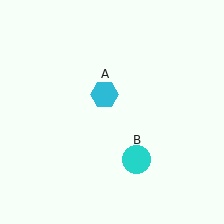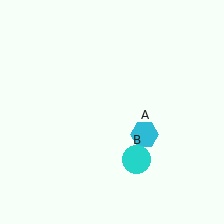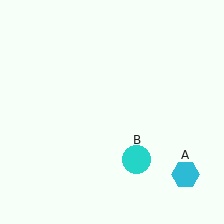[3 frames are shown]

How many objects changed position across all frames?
1 object changed position: cyan hexagon (object A).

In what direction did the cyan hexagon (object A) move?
The cyan hexagon (object A) moved down and to the right.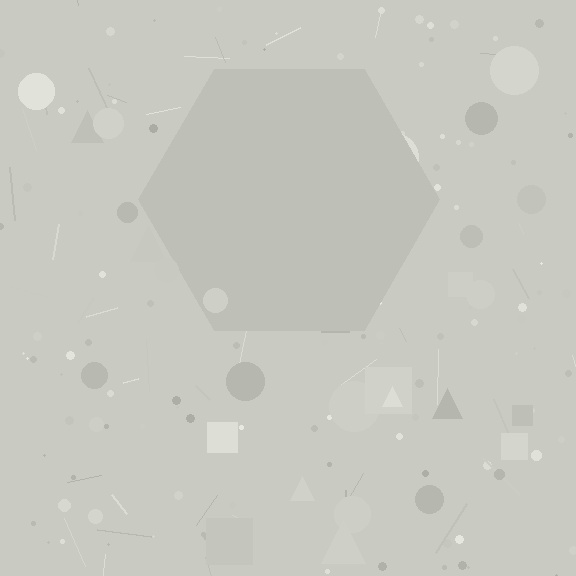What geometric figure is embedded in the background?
A hexagon is embedded in the background.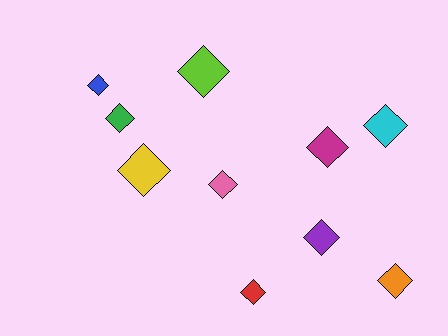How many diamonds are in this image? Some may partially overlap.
There are 10 diamonds.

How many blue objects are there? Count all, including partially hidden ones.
There is 1 blue object.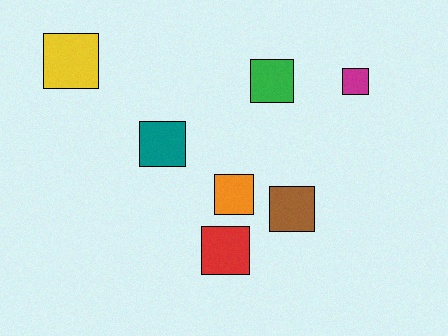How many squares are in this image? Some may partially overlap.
There are 7 squares.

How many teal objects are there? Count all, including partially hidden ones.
There is 1 teal object.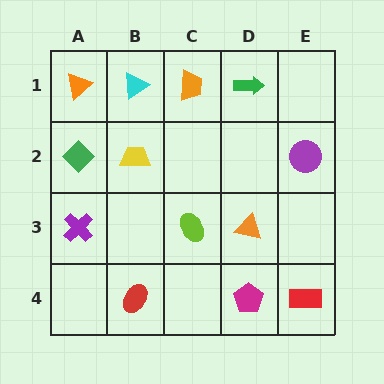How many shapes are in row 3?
3 shapes.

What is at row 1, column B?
A cyan triangle.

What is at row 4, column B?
A red ellipse.